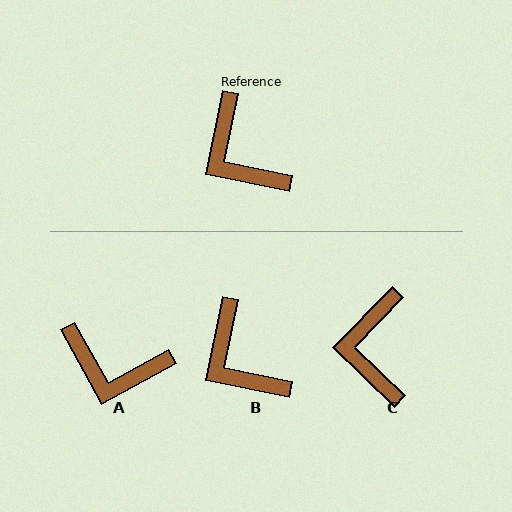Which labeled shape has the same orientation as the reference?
B.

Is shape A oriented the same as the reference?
No, it is off by about 40 degrees.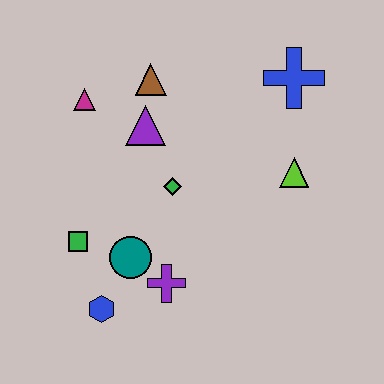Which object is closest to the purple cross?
The teal circle is closest to the purple cross.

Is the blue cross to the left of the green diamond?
No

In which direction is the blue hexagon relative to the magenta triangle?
The blue hexagon is below the magenta triangle.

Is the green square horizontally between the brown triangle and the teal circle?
No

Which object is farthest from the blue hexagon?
The blue cross is farthest from the blue hexagon.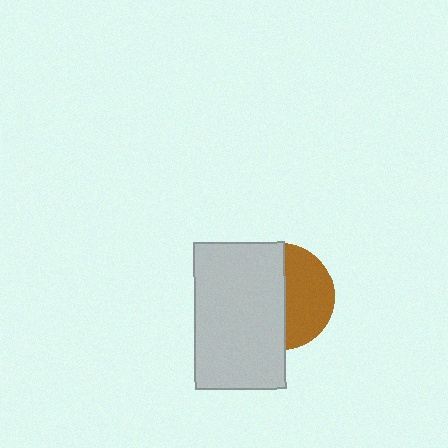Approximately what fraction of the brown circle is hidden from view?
Roughly 56% of the brown circle is hidden behind the light gray rectangle.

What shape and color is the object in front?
The object in front is a light gray rectangle.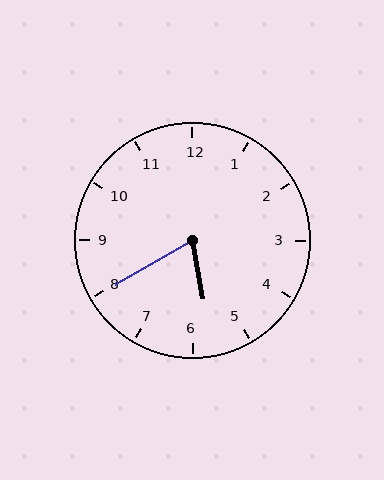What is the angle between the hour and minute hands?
Approximately 70 degrees.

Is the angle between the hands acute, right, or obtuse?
It is acute.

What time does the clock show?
5:40.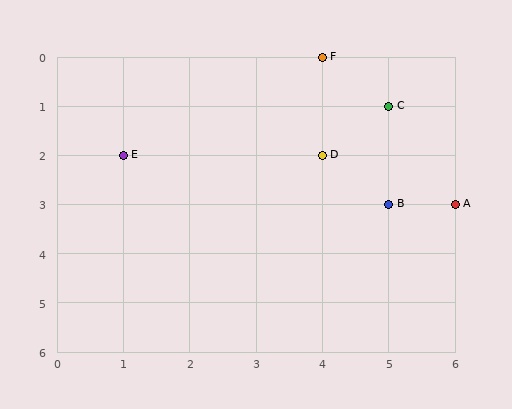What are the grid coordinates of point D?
Point D is at grid coordinates (4, 2).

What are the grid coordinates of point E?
Point E is at grid coordinates (1, 2).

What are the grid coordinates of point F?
Point F is at grid coordinates (4, 0).